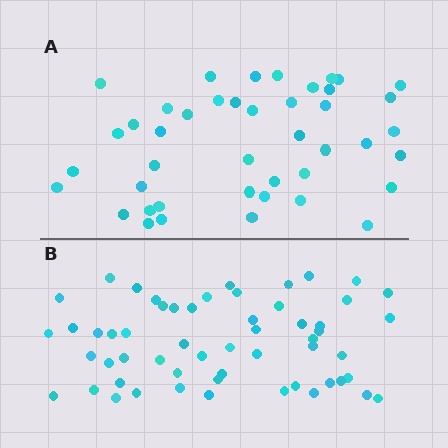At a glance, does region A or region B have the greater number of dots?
Region B (the bottom region) has more dots.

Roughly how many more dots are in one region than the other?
Region B has approximately 15 more dots than region A.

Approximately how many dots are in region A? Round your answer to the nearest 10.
About 40 dots. (The exact count is 43, which rounds to 40.)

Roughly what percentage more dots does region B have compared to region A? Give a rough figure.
About 30% more.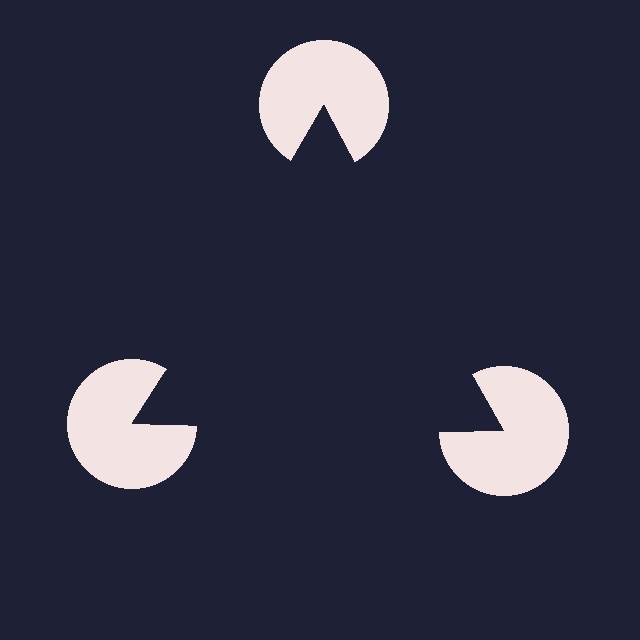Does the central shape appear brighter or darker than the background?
It typically appears slightly darker than the background, even though no actual brightness change is drawn.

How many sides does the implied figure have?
3 sides.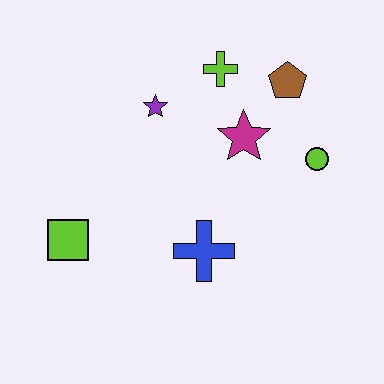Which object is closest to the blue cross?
The magenta star is closest to the blue cross.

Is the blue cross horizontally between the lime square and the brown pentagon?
Yes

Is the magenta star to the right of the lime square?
Yes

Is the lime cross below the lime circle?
No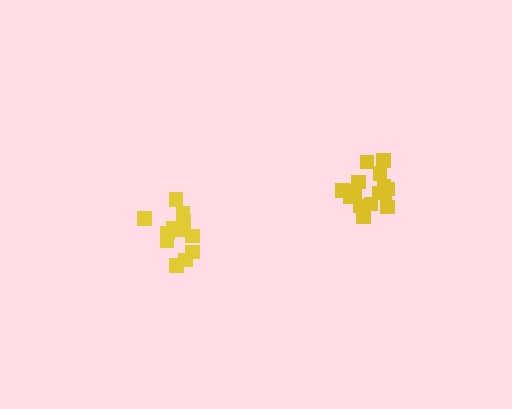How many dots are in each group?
Group 1: 13 dots, Group 2: 17 dots (30 total).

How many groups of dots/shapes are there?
There are 2 groups.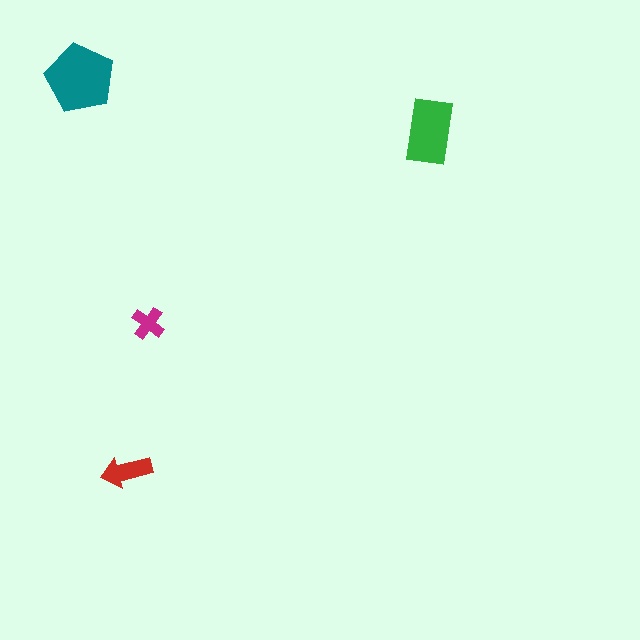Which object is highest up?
The teal pentagon is topmost.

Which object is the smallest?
The magenta cross.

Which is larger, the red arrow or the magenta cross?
The red arrow.